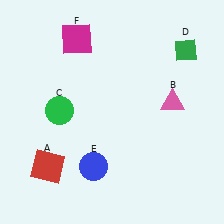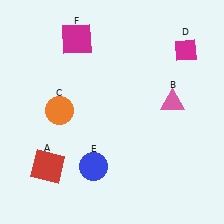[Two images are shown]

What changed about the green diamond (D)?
In Image 1, D is green. In Image 2, it changed to magenta.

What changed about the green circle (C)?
In Image 1, C is green. In Image 2, it changed to orange.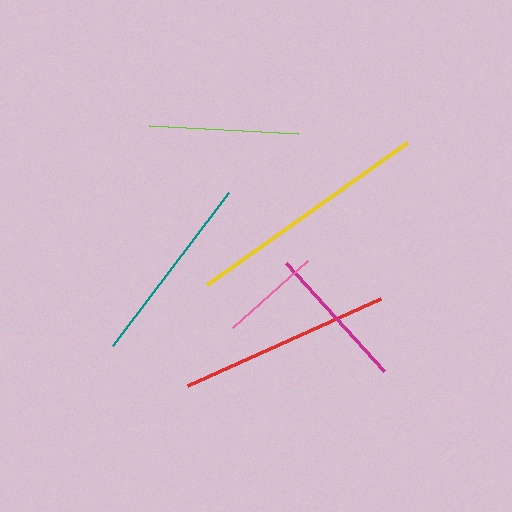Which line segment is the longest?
The yellow line is the longest at approximately 245 pixels.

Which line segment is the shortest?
The pink line is the shortest at approximately 101 pixels.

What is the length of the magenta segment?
The magenta segment is approximately 146 pixels long.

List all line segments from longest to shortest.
From longest to shortest: yellow, red, teal, lime, magenta, pink.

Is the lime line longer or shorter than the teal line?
The teal line is longer than the lime line.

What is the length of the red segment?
The red segment is approximately 212 pixels long.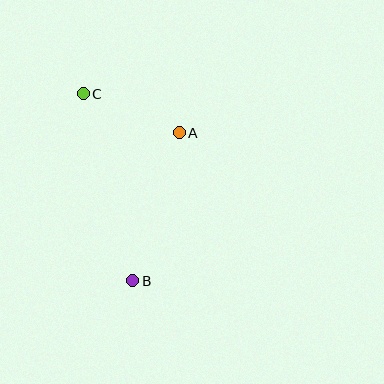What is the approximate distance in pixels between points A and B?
The distance between A and B is approximately 156 pixels.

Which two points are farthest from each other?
Points B and C are farthest from each other.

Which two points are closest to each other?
Points A and C are closest to each other.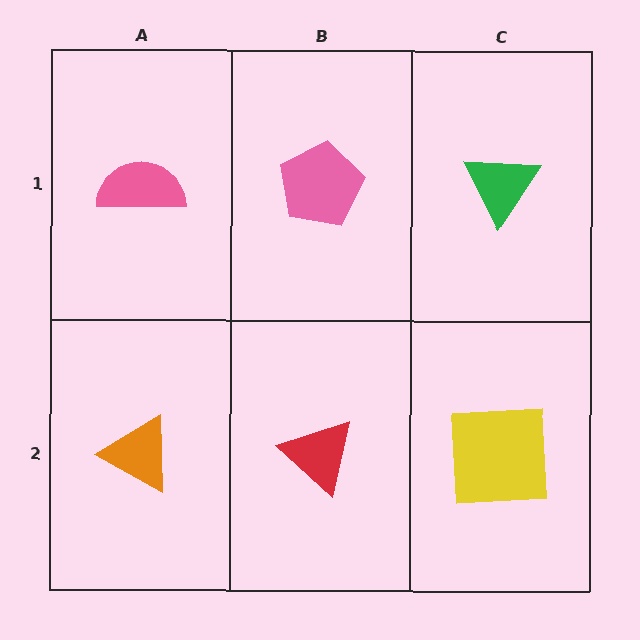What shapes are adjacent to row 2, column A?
A pink semicircle (row 1, column A), a red triangle (row 2, column B).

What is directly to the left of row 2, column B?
An orange triangle.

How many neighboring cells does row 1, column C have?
2.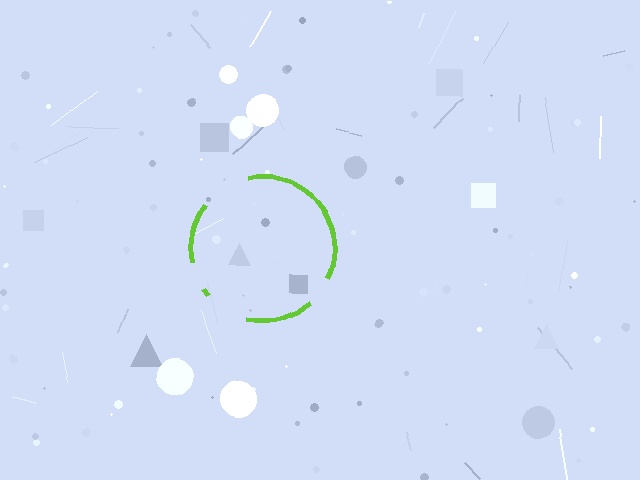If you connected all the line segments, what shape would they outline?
They would outline a circle.